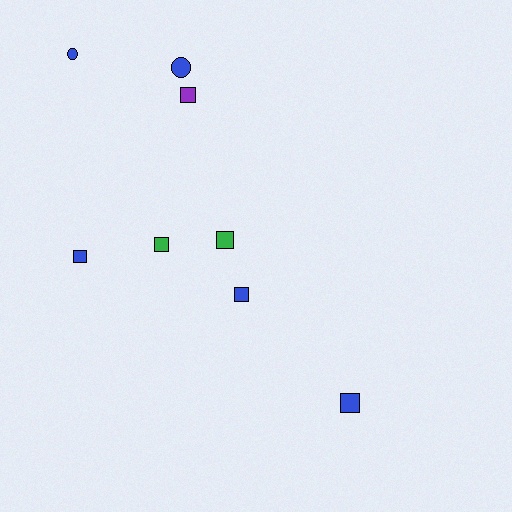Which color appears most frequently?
Blue, with 5 objects.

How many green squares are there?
There are 2 green squares.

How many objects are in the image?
There are 8 objects.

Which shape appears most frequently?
Square, with 6 objects.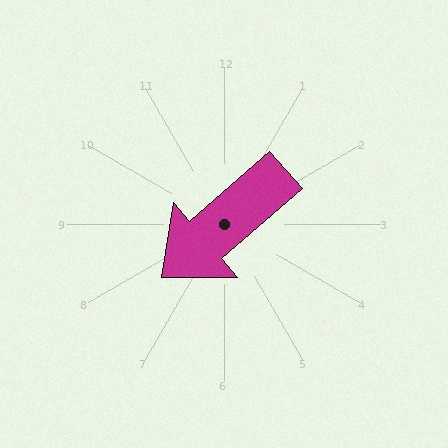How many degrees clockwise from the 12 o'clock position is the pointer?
Approximately 229 degrees.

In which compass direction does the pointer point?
Southwest.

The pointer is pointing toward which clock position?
Roughly 8 o'clock.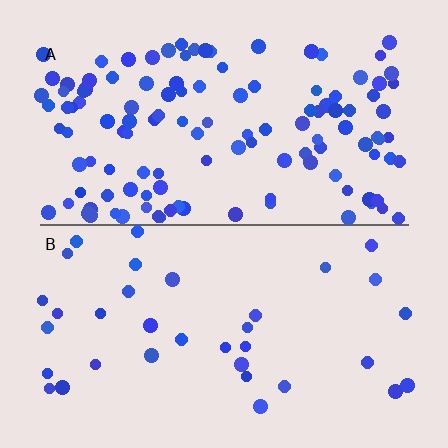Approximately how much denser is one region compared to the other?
Approximately 3.5× — region A over region B.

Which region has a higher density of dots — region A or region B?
A (the top).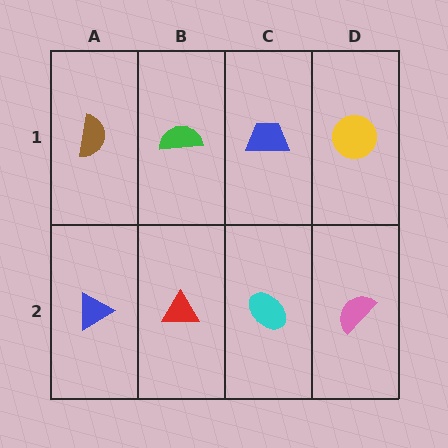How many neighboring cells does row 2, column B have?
3.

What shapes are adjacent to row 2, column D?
A yellow circle (row 1, column D), a cyan ellipse (row 2, column C).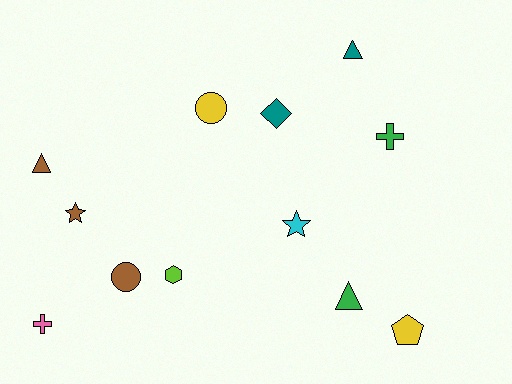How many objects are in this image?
There are 12 objects.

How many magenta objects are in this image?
There are no magenta objects.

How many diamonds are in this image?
There is 1 diamond.